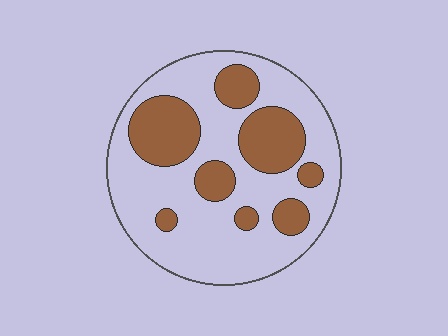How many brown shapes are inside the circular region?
8.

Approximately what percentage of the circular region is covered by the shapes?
Approximately 30%.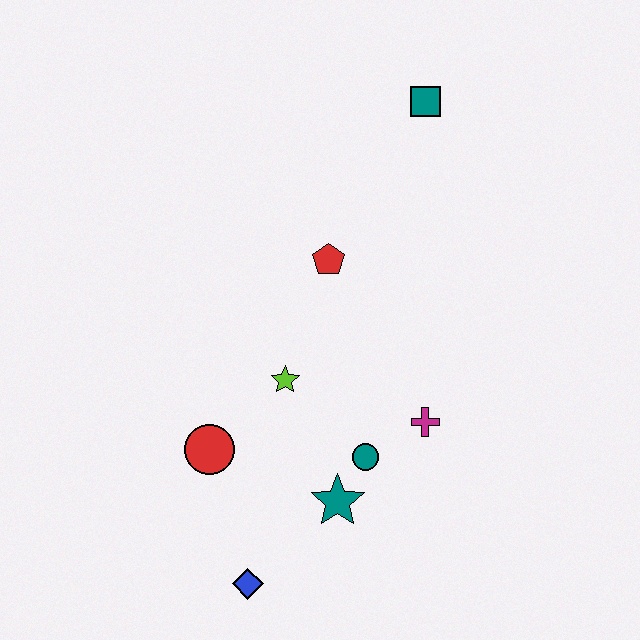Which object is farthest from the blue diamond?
The teal square is farthest from the blue diamond.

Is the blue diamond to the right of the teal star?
No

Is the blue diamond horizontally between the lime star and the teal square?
No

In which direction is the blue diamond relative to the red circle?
The blue diamond is below the red circle.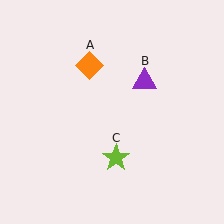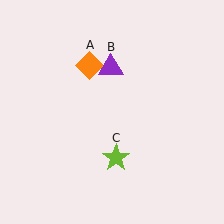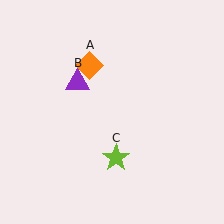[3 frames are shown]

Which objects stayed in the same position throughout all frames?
Orange diamond (object A) and lime star (object C) remained stationary.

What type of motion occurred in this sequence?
The purple triangle (object B) rotated counterclockwise around the center of the scene.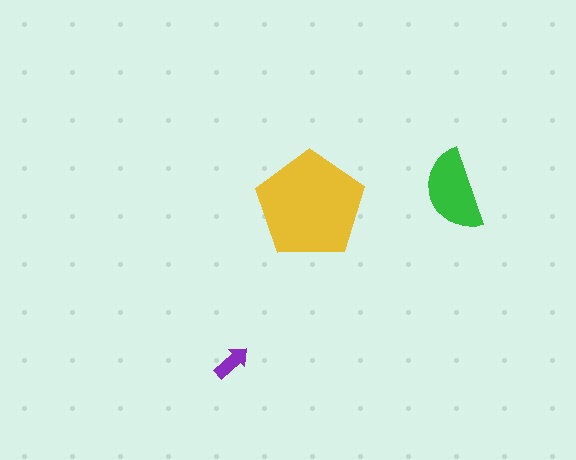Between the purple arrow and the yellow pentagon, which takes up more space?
The yellow pentagon.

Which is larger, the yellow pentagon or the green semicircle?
The yellow pentagon.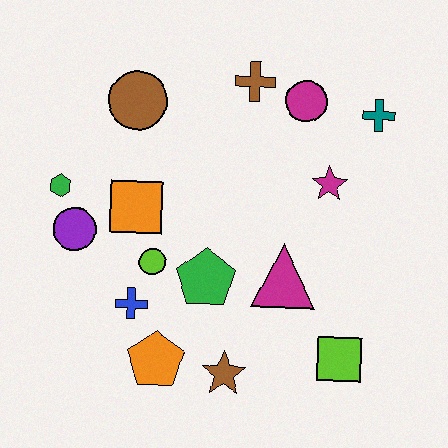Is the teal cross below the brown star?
No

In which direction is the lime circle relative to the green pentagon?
The lime circle is to the left of the green pentagon.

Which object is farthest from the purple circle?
The teal cross is farthest from the purple circle.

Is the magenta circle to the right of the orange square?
Yes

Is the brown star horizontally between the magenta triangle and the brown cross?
No